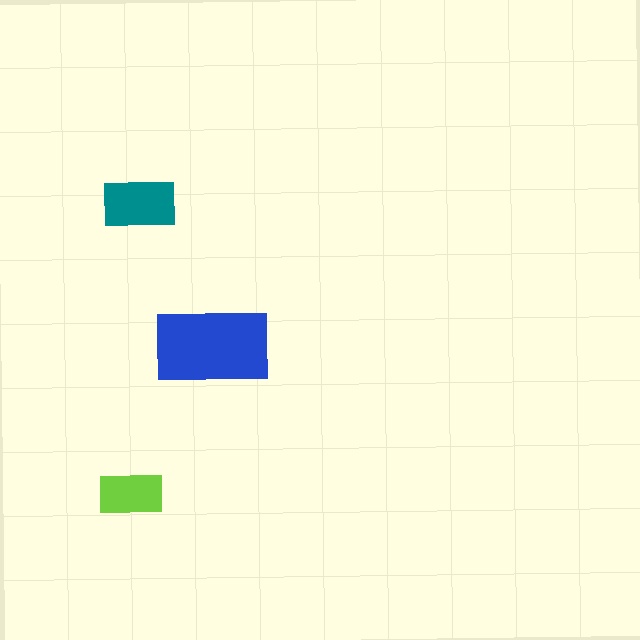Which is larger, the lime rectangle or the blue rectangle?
The blue one.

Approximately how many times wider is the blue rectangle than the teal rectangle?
About 1.5 times wider.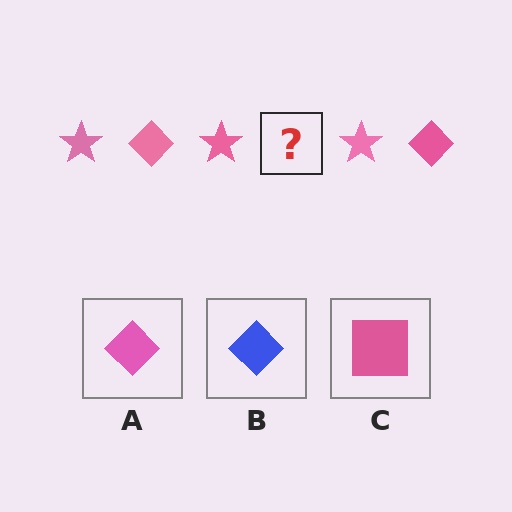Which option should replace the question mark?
Option A.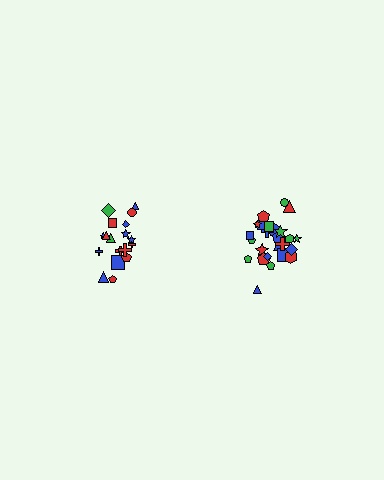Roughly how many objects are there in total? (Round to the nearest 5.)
Roughly 45 objects in total.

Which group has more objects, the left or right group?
The right group.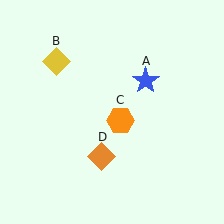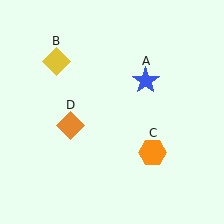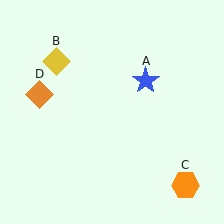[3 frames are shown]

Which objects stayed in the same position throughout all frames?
Blue star (object A) and yellow diamond (object B) remained stationary.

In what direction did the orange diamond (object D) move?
The orange diamond (object D) moved up and to the left.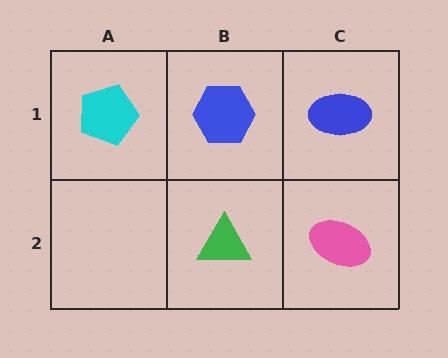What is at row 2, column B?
A green triangle.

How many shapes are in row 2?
2 shapes.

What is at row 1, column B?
A blue hexagon.